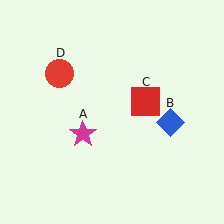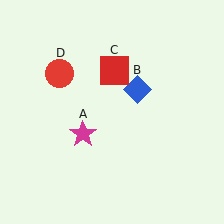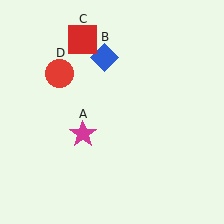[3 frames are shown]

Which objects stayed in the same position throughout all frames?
Magenta star (object A) and red circle (object D) remained stationary.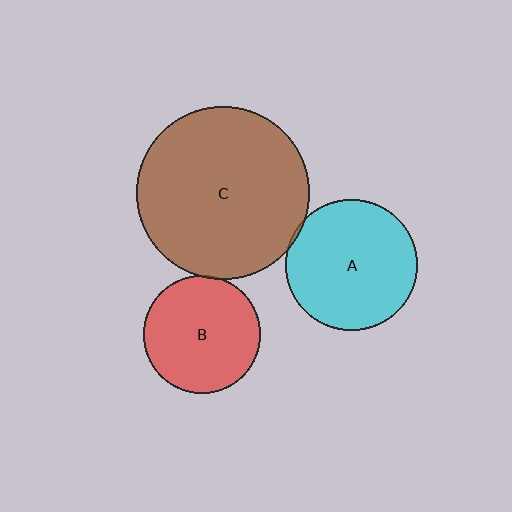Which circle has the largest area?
Circle C (brown).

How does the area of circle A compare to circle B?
Approximately 1.3 times.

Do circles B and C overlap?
Yes.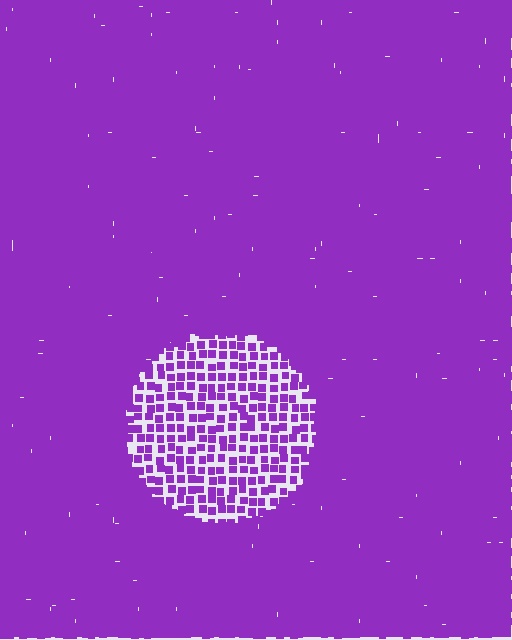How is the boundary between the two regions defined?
The boundary is defined by a change in element density (approximately 2.7x ratio). All elements are the same color, size, and shape.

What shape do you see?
I see a circle.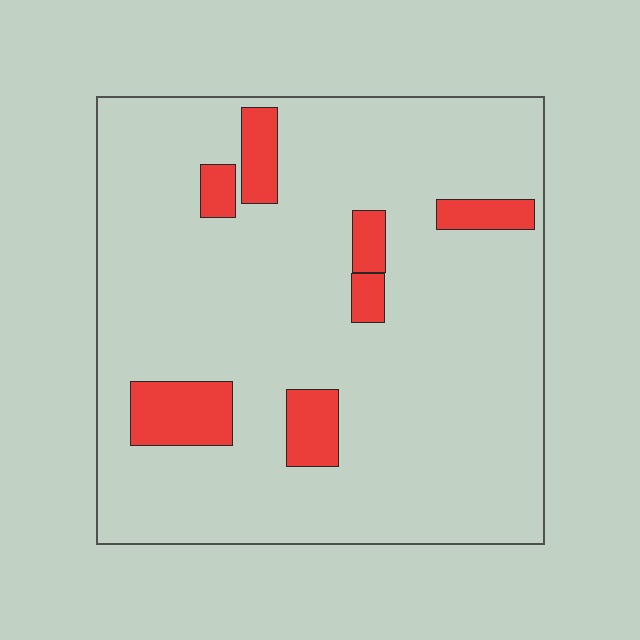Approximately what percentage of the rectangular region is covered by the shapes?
Approximately 10%.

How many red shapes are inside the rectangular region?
7.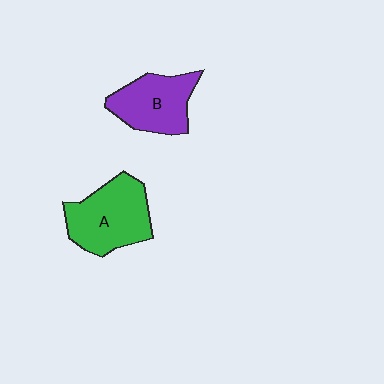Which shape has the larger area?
Shape A (green).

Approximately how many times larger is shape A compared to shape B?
Approximately 1.2 times.